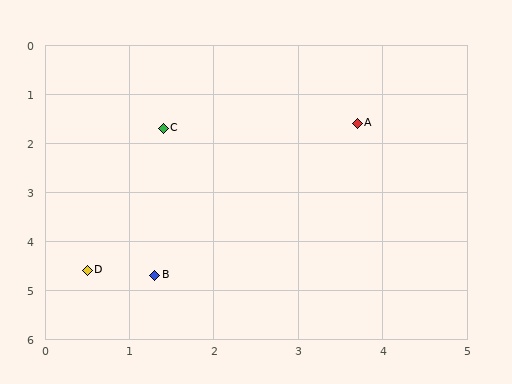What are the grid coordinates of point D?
Point D is at approximately (0.5, 4.6).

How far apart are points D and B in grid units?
Points D and B are about 0.8 grid units apart.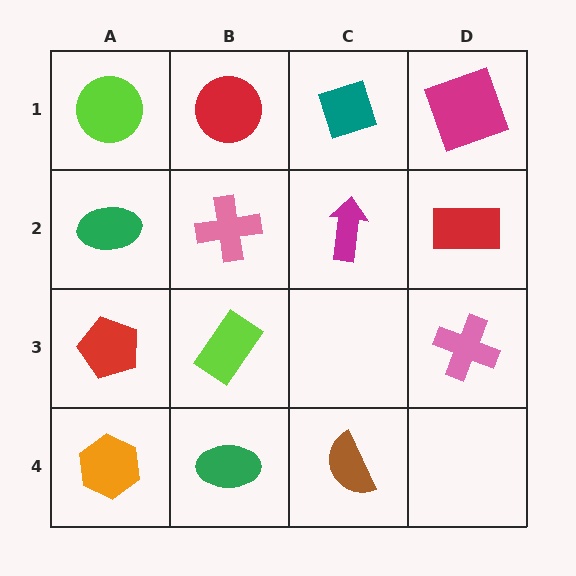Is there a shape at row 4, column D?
No, that cell is empty.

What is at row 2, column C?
A magenta arrow.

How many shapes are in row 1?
4 shapes.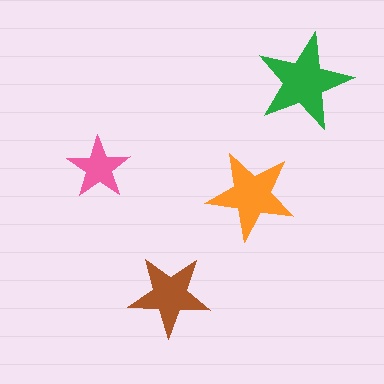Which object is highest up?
The green star is topmost.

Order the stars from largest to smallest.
the green one, the orange one, the brown one, the pink one.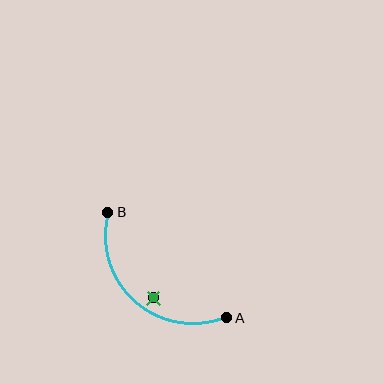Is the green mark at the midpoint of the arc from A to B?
No — the green mark does not lie on the arc at all. It sits slightly inside the curve.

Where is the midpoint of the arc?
The arc midpoint is the point on the curve farthest from the straight line joining A and B. It sits below and to the left of that line.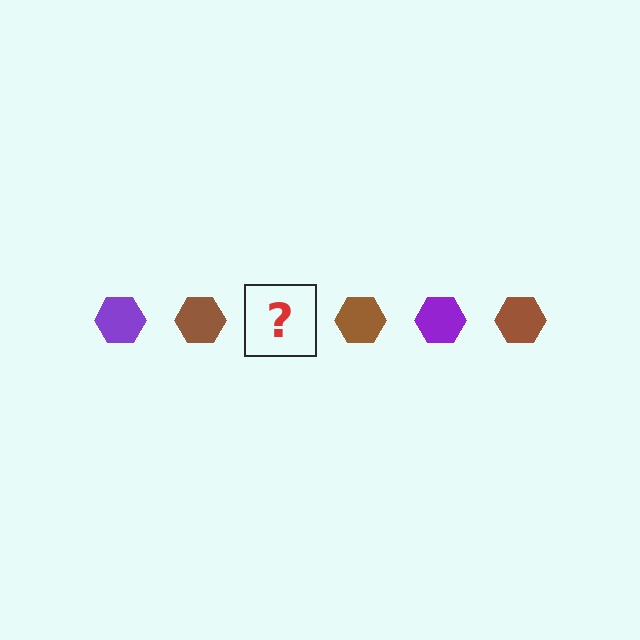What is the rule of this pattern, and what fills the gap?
The rule is that the pattern cycles through purple, brown hexagons. The gap should be filled with a purple hexagon.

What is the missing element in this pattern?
The missing element is a purple hexagon.